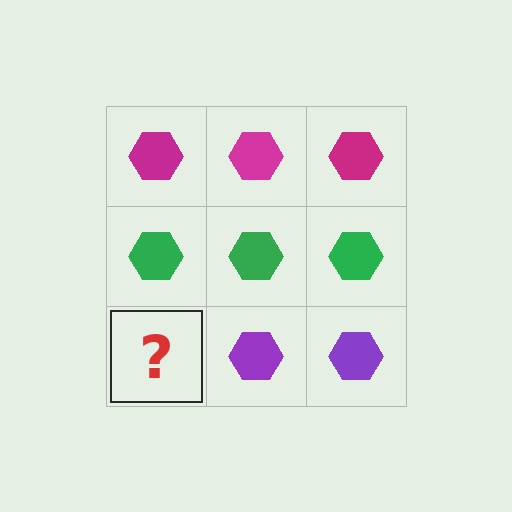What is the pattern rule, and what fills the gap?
The rule is that each row has a consistent color. The gap should be filled with a purple hexagon.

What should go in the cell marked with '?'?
The missing cell should contain a purple hexagon.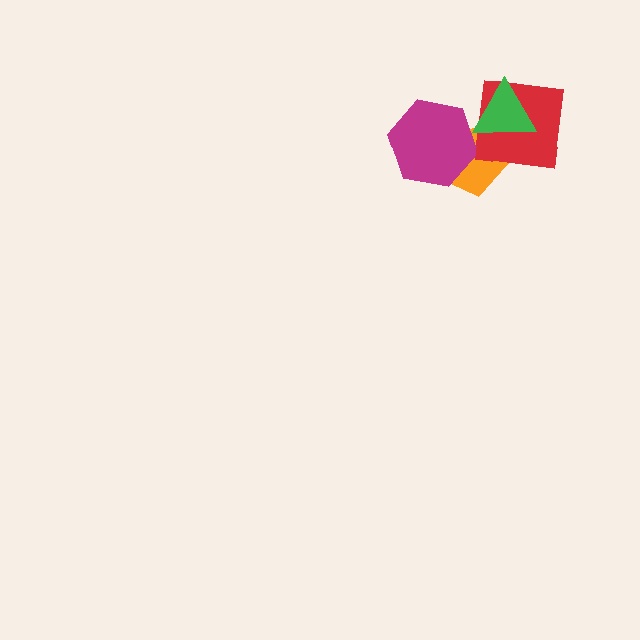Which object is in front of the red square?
The green triangle is in front of the red square.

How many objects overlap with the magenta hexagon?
1 object overlaps with the magenta hexagon.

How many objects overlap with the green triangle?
2 objects overlap with the green triangle.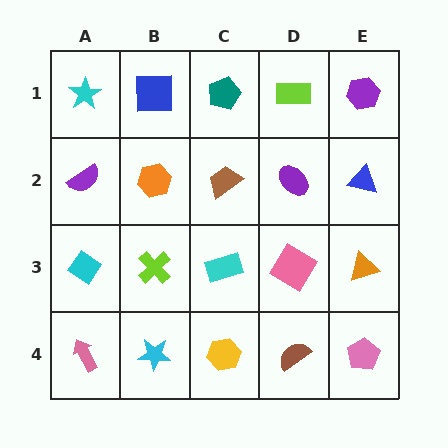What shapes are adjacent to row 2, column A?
A cyan star (row 1, column A), a cyan diamond (row 3, column A), an orange hexagon (row 2, column B).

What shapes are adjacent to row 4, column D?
A pink diamond (row 3, column D), a yellow hexagon (row 4, column C), a pink pentagon (row 4, column E).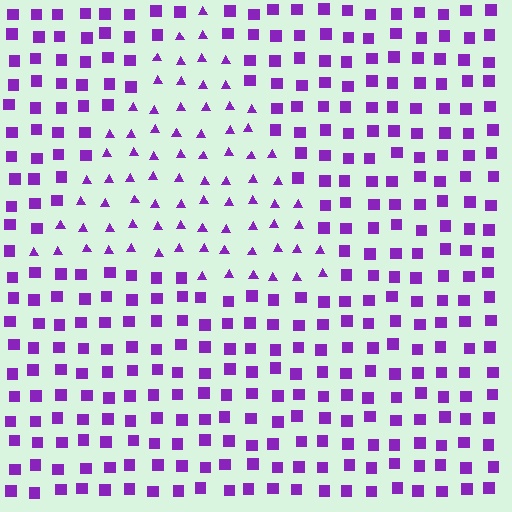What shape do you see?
I see a triangle.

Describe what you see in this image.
The image is filled with small purple elements arranged in a uniform grid. A triangle-shaped region contains triangles, while the surrounding area contains squares. The boundary is defined purely by the change in element shape.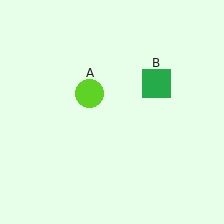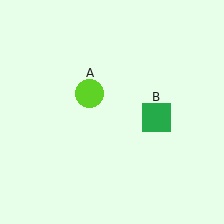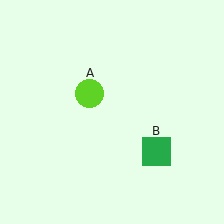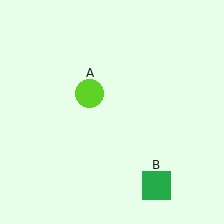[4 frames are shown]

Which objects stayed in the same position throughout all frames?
Lime circle (object A) remained stationary.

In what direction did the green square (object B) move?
The green square (object B) moved down.